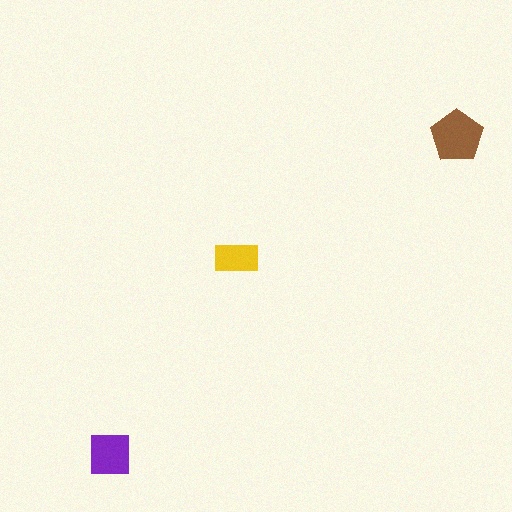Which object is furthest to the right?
The brown pentagon is rightmost.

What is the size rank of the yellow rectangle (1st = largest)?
3rd.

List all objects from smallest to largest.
The yellow rectangle, the purple square, the brown pentagon.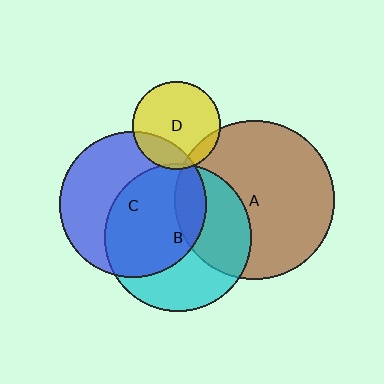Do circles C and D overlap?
Yes.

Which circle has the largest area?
Circle A (brown).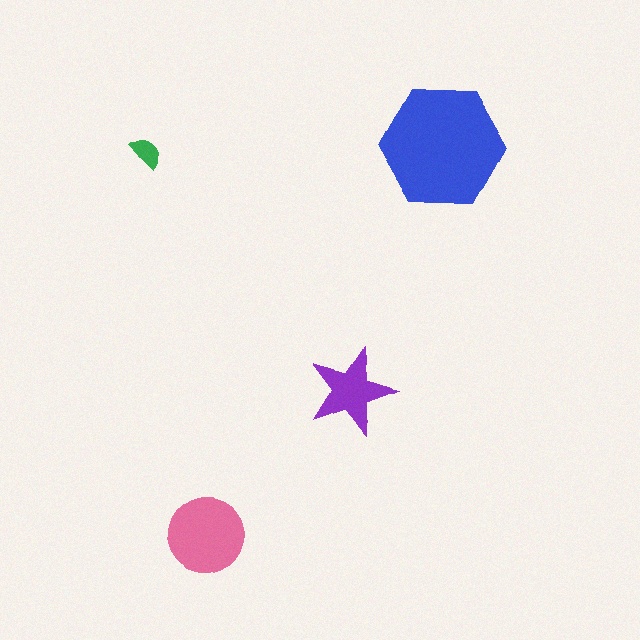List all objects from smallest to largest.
The green semicircle, the purple star, the pink circle, the blue hexagon.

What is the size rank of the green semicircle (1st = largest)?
4th.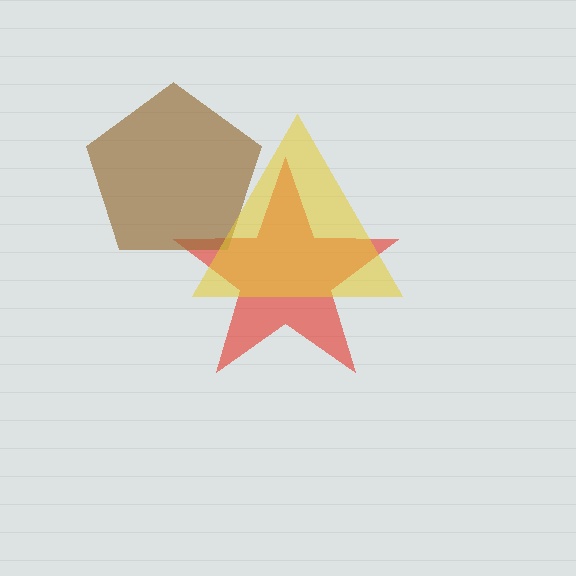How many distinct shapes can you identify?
There are 3 distinct shapes: a red star, a brown pentagon, a yellow triangle.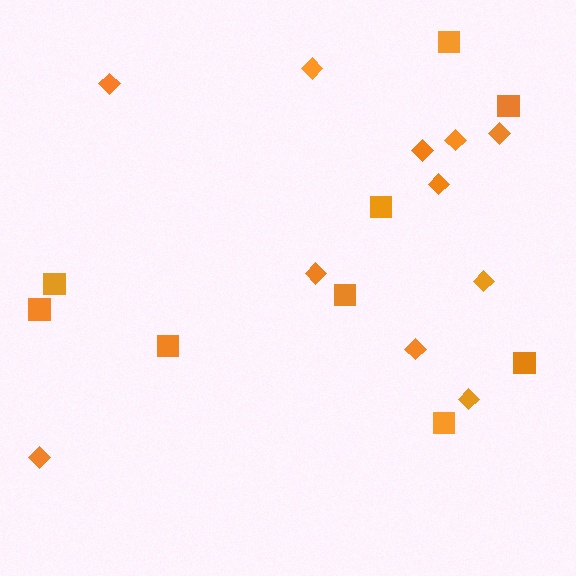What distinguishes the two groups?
There are 2 groups: one group of squares (9) and one group of diamonds (11).